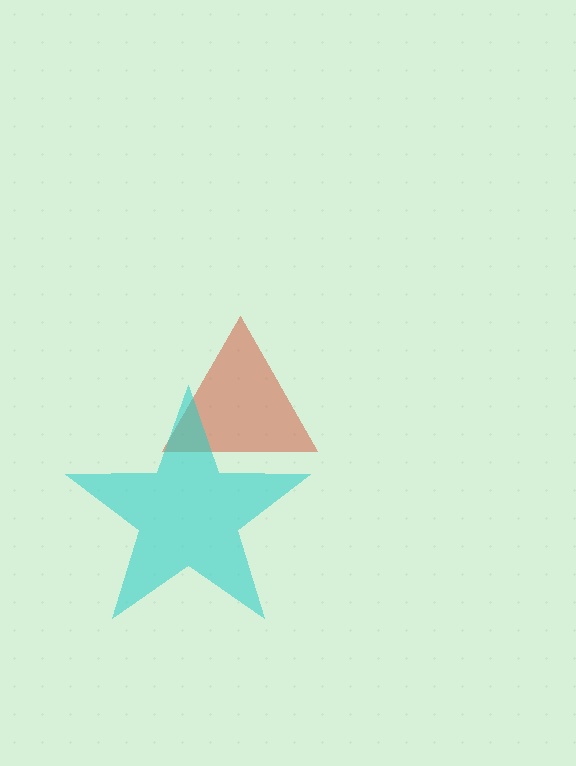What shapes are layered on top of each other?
The layered shapes are: a red triangle, a cyan star.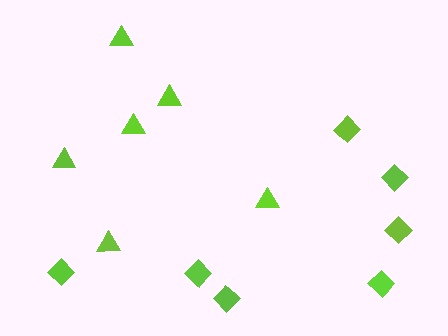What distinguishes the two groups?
There are 2 groups: one group of diamonds (7) and one group of triangles (6).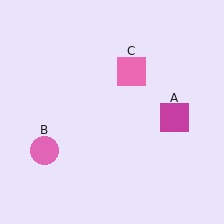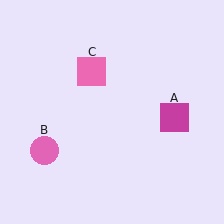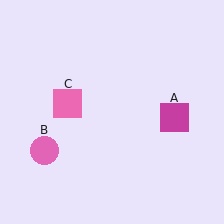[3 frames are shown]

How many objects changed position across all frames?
1 object changed position: pink square (object C).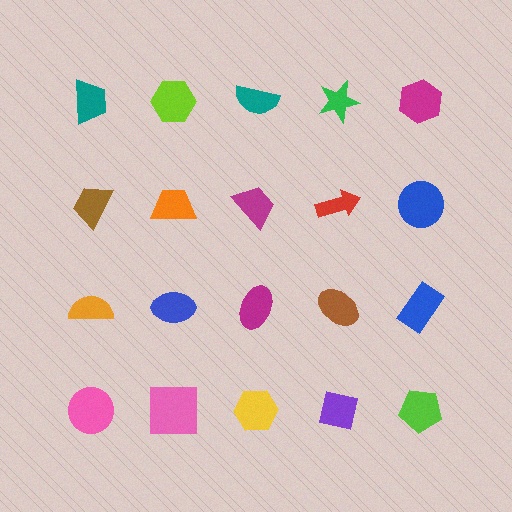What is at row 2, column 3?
A magenta trapezoid.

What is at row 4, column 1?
A pink circle.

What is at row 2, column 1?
A brown trapezoid.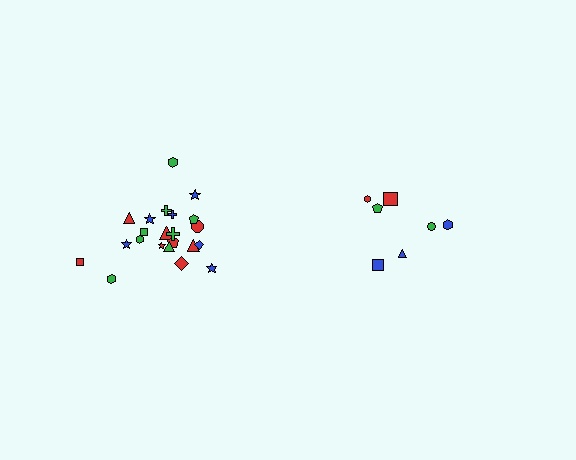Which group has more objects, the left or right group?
The left group.